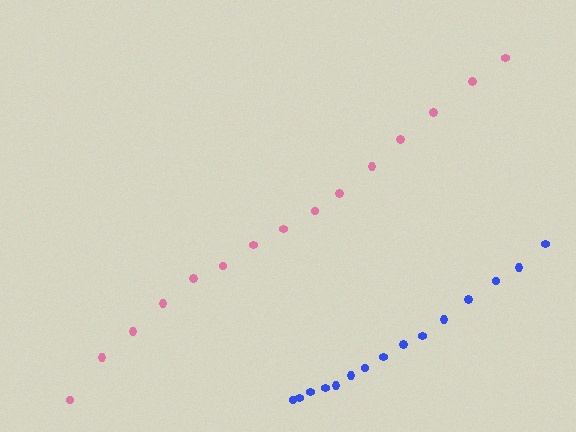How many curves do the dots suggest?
There are 2 distinct paths.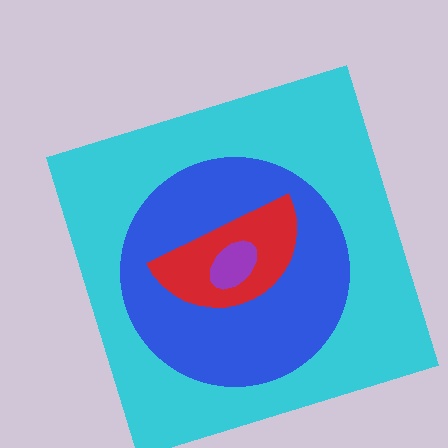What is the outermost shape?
The cyan square.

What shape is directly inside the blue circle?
The red semicircle.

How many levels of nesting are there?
4.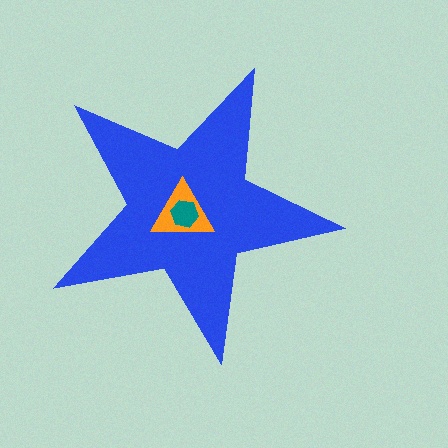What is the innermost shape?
The teal hexagon.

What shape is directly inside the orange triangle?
The teal hexagon.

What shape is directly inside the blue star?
The orange triangle.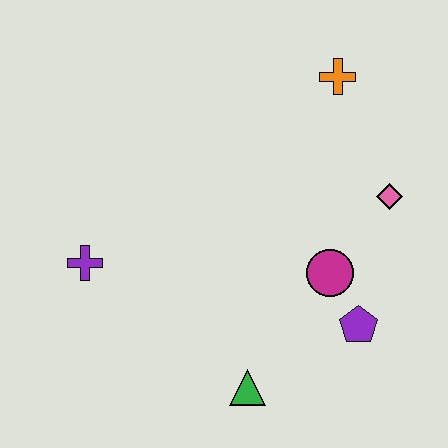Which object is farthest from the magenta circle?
The purple cross is farthest from the magenta circle.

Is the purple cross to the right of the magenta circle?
No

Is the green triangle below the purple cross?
Yes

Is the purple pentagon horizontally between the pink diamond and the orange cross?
Yes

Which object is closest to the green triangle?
The purple pentagon is closest to the green triangle.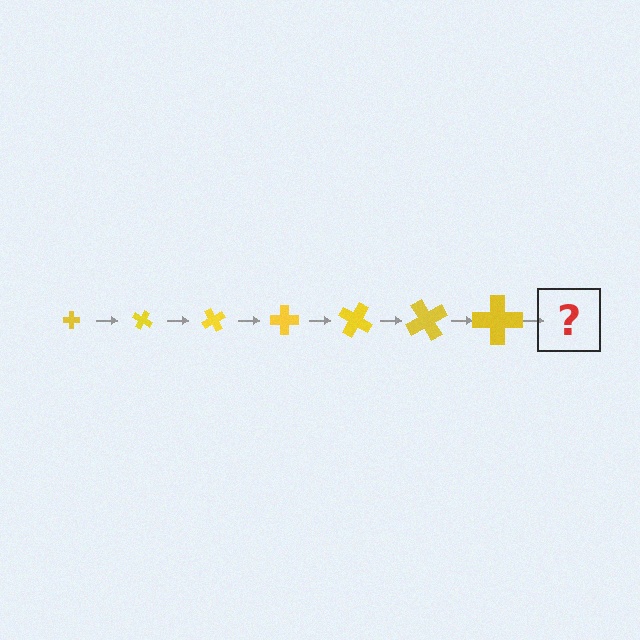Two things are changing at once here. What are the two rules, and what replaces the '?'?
The two rules are that the cross grows larger each step and it rotates 30 degrees each step. The '?' should be a cross, larger than the previous one and rotated 210 degrees from the start.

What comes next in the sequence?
The next element should be a cross, larger than the previous one and rotated 210 degrees from the start.